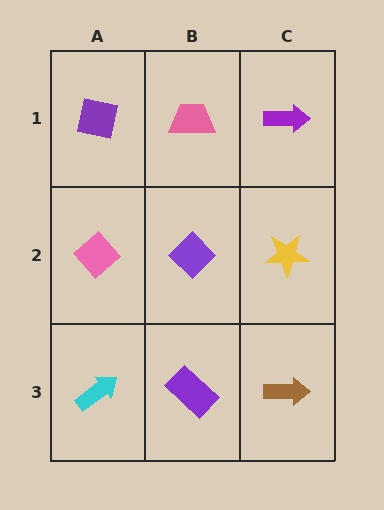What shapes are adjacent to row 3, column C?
A yellow star (row 2, column C), a purple rectangle (row 3, column B).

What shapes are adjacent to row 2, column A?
A purple square (row 1, column A), a cyan arrow (row 3, column A), a purple diamond (row 2, column B).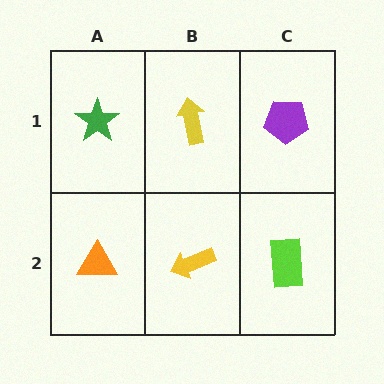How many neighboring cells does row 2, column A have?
2.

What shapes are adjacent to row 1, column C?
A lime rectangle (row 2, column C), a yellow arrow (row 1, column B).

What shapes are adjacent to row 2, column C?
A purple pentagon (row 1, column C), a yellow arrow (row 2, column B).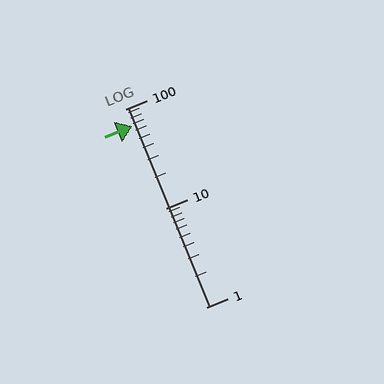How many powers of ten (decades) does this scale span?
The scale spans 2 decades, from 1 to 100.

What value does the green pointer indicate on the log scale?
The pointer indicates approximately 67.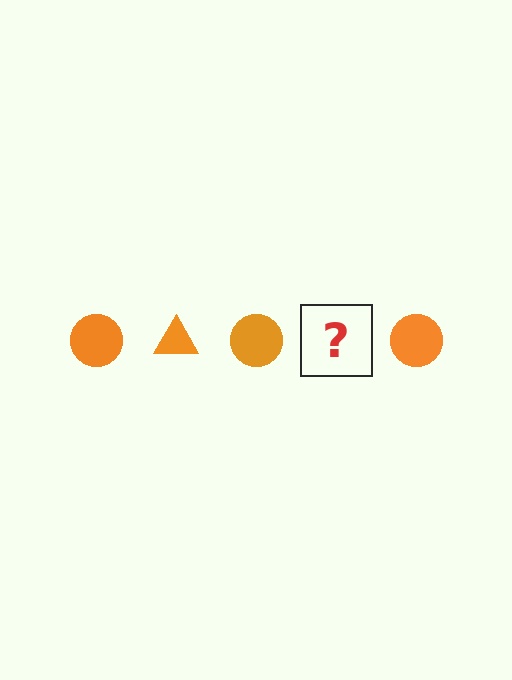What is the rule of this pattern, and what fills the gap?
The rule is that the pattern cycles through circle, triangle shapes in orange. The gap should be filled with an orange triangle.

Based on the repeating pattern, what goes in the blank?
The blank should be an orange triangle.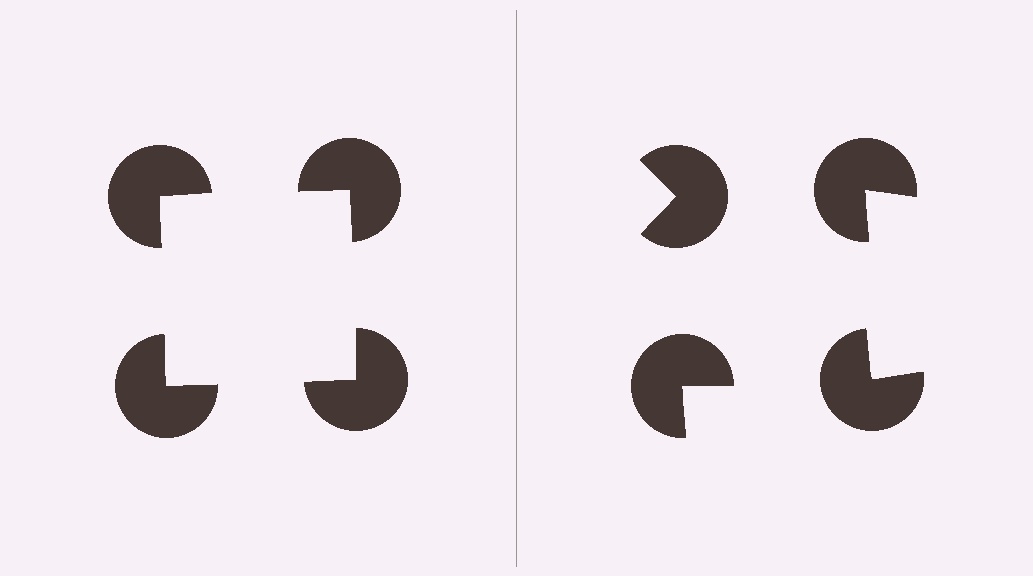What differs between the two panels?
The pac-man discs are positioned identically on both sides; only the wedge orientations differ. On the left they align to a square; on the right they are misaligned.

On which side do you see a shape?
An illusory square appears on the left side. On the right side the wedge cuts are rotated, so no coherent shape forms.